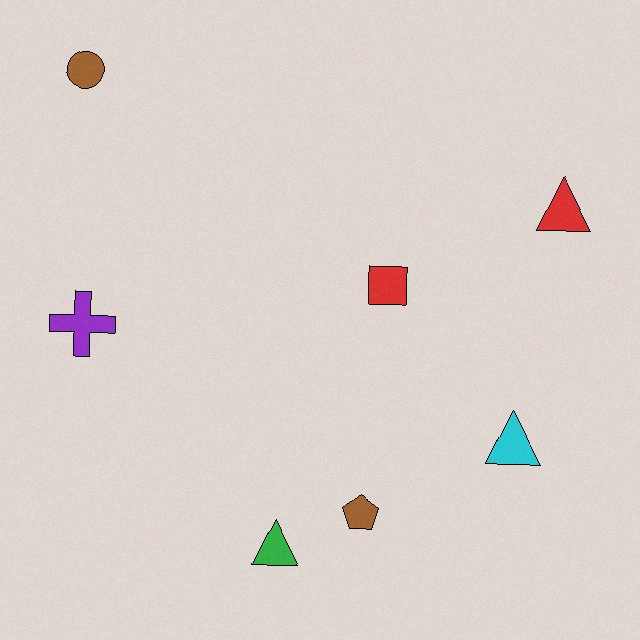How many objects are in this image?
There are 7 objects.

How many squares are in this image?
There is 1 square.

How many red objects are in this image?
There are 2 red objects.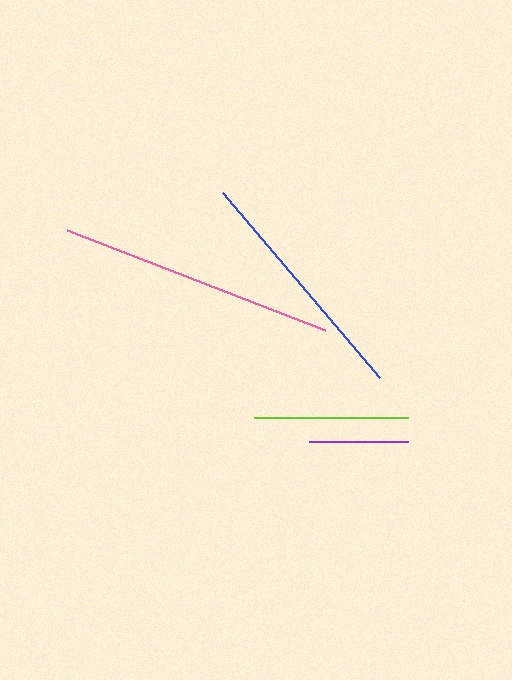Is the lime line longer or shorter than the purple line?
The lime line is longer than the purple line.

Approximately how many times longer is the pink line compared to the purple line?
The pink line is approximately 2.8 times the length of the purple line.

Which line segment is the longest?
The pink line is the longest at approximately 276 pixels.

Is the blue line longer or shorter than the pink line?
The pink line is longer than the blue line.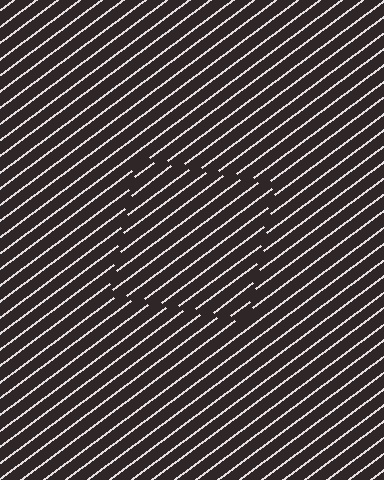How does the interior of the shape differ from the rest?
The interior of the shape contains the same grating, shifted by half a period — the contour is defined by the phase discontinuity where line-ends from the inner and outer gratings abut.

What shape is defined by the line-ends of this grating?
An illusory square. The interior of the shape contains the same grating, shifted by half a period — the contour is defined by the phase discontinuity where line-ends from the inner and outer gratings abut.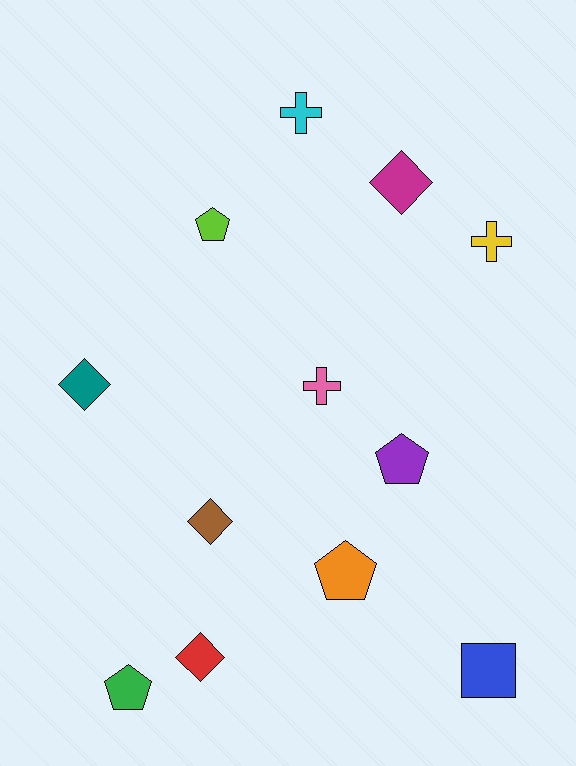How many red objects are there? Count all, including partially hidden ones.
There is 1 red object.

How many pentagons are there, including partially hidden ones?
There are 4 pentagons.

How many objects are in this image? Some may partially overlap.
There are 12 objects.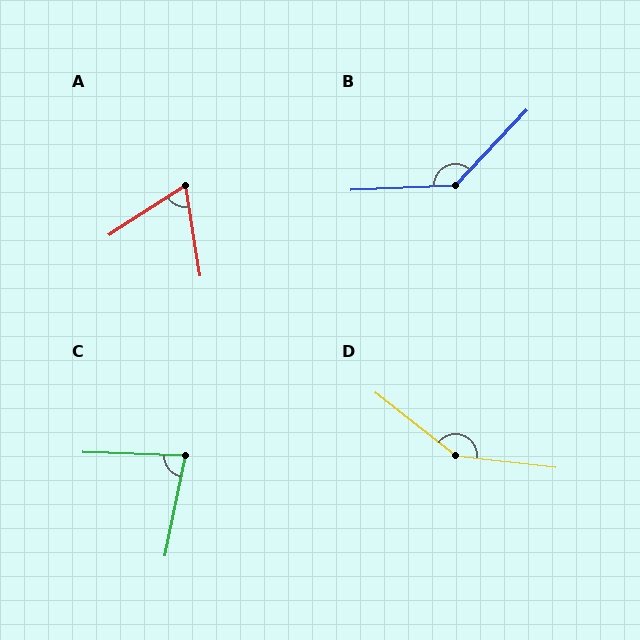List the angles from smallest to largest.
A (66°), C (80°), B (136°), D (148°).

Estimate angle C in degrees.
Approximately 80 degrees.